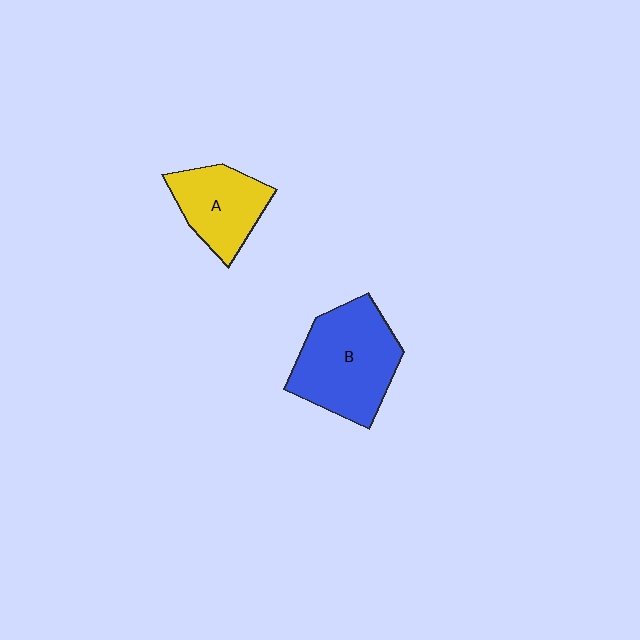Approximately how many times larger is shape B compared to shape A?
Approximately 1.5 times.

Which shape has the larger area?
Shape B (blue).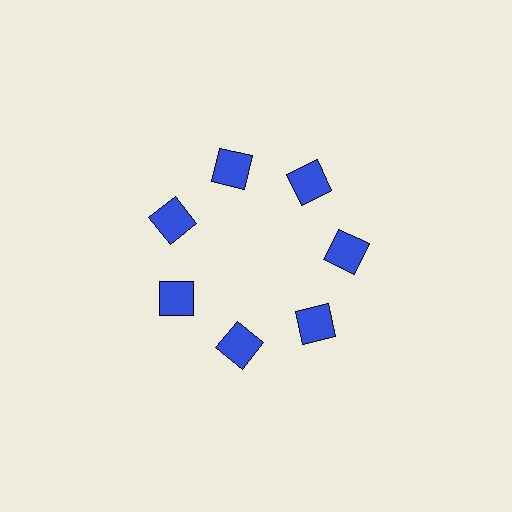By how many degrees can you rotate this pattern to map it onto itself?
The pattern maps onto itself every 51 degrees of rotation.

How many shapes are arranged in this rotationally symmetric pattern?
There are 7 shapes, arranged in 7 groups of 1.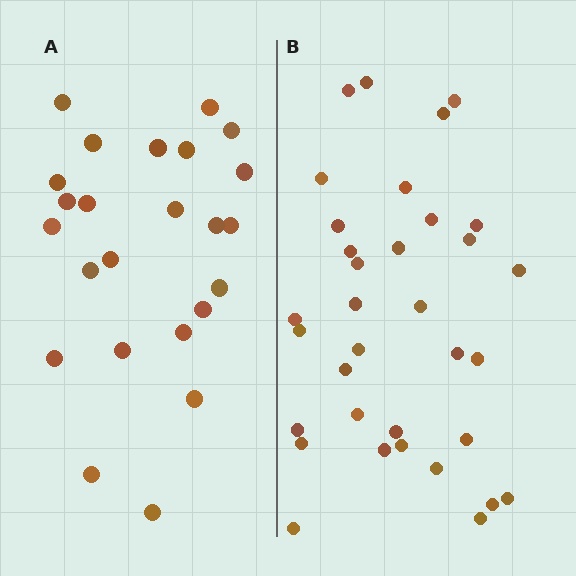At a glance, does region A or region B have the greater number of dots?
Region B (the right region) has more dots.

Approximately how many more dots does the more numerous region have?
Region B has roughly 10 or so more dots than region A.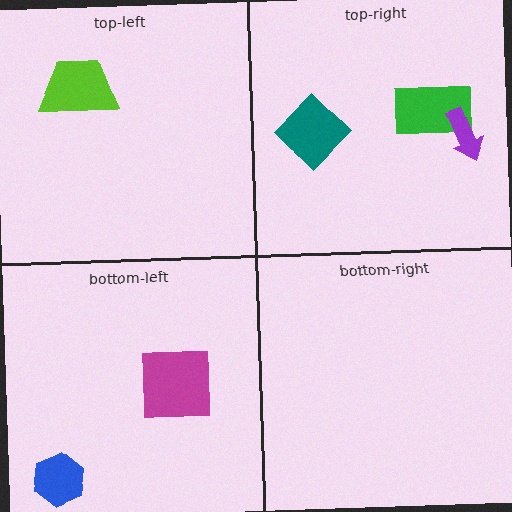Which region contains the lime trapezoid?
The top-left region.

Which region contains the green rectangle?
The top-right region.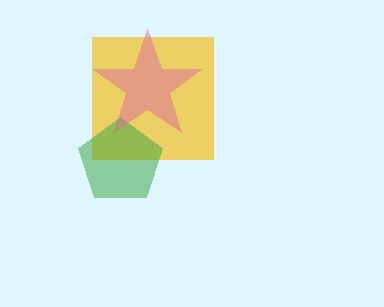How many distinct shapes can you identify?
There are 3 distinct shapes: a yellow square, a green pentagon, a pink star.